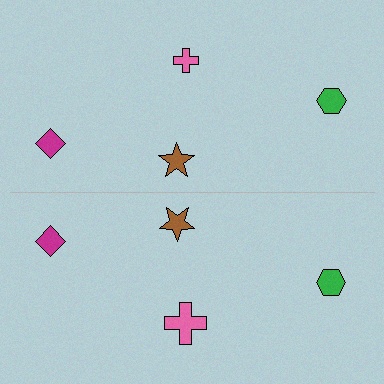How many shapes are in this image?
There are 8 shapes in this image.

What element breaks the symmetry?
The pink cross on the bottom side has a different size than its mirror counterpart.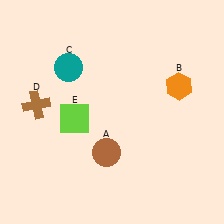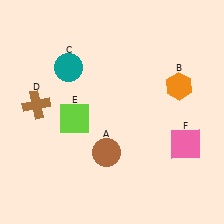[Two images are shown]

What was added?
A pink square (F) was added in Image 2.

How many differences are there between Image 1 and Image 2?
There is 1 difference between the two images.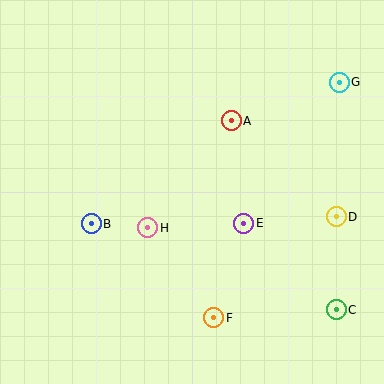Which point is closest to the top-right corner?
Point G is closest to the top-right corner.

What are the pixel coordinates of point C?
Point C is at (336, 310).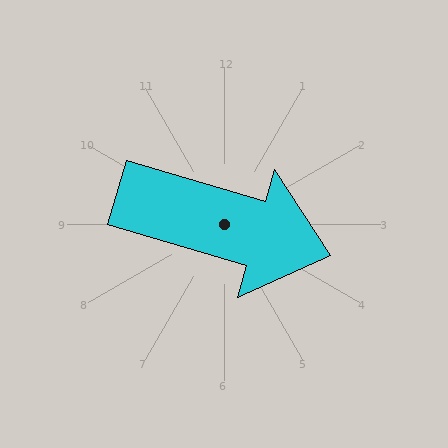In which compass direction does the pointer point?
East.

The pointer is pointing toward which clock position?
Roughly 4 o'clock.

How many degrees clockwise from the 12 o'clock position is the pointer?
Approximately 106 degrees.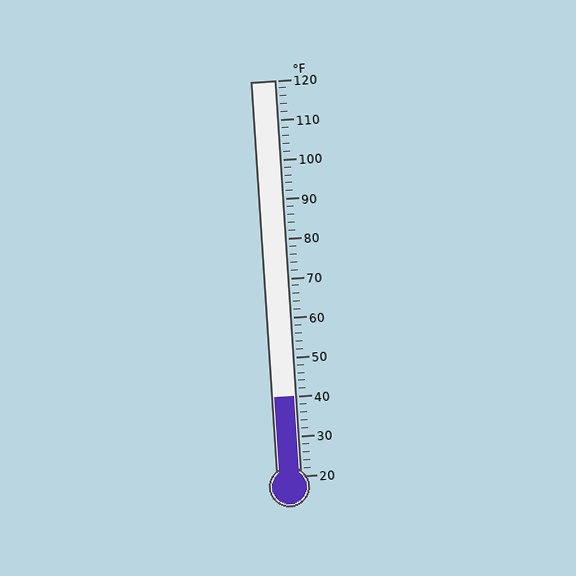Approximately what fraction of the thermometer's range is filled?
The thermometer is filled to approximately 20% of its range.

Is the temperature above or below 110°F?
The temperature is below 110°F.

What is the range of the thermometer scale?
The thermometer scale ranges from 20°F to 120°F.